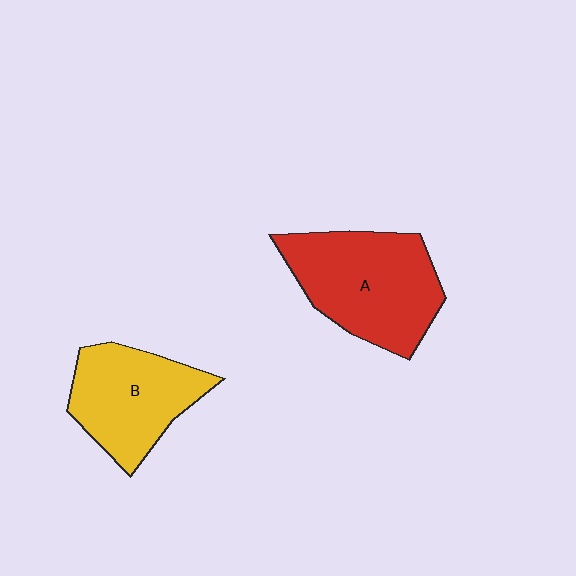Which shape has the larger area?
Shape A (red).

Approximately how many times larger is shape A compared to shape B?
Approximately 1.3 times.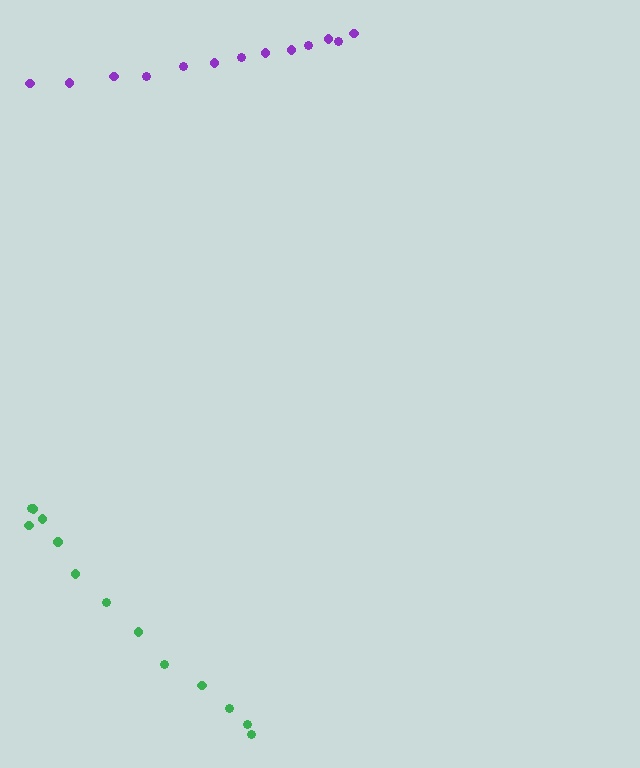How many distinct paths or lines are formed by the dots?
There are 2 distinct paths.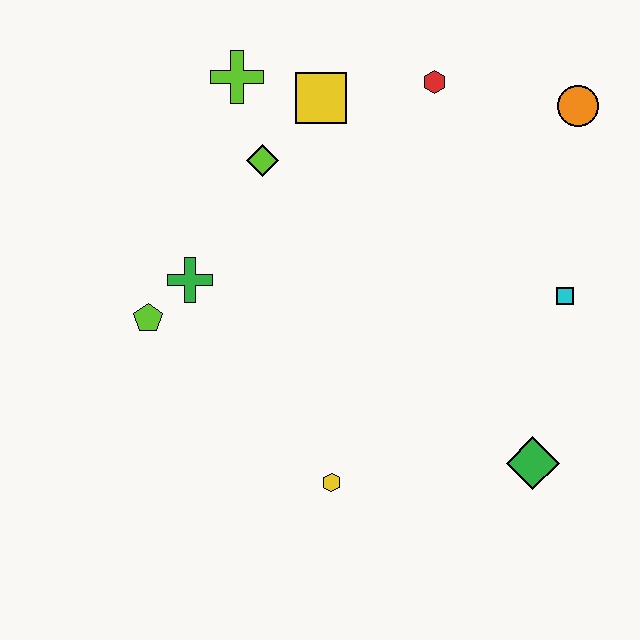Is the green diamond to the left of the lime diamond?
No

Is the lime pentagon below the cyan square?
Yes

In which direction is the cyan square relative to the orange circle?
The cyan square is below the orange circle.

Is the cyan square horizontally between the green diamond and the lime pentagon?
No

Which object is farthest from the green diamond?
The lime cross is farthest from the green diamond.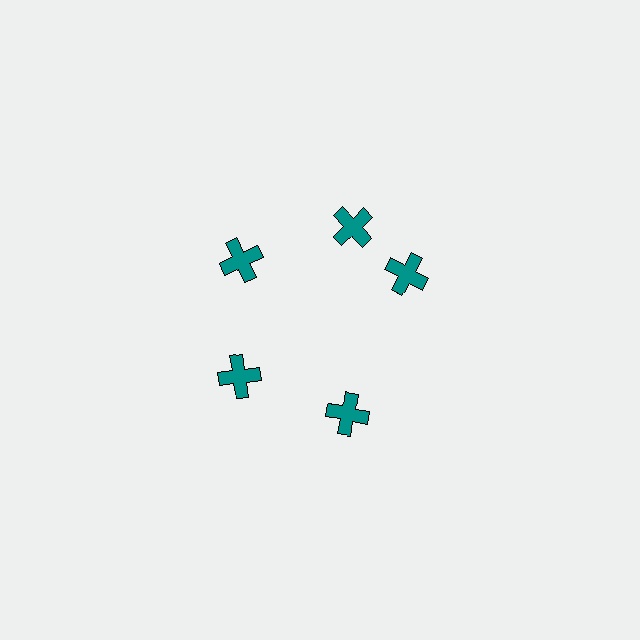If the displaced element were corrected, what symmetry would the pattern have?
It would have 5-fold rotational symmetry — the pattern would map onto itself every 72 degrees.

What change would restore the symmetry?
The symmetry would be restored by rotating it back into even spacing with its neighbors so that all 5 crosses sit at equal angles and equal distance from the center.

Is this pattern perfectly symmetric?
No. The 5 teal crosses are arranged in a ring, but one element near the 3 o'clock position is rotated out of alignment along the ring, breaking the 5-fold rotational symmetry.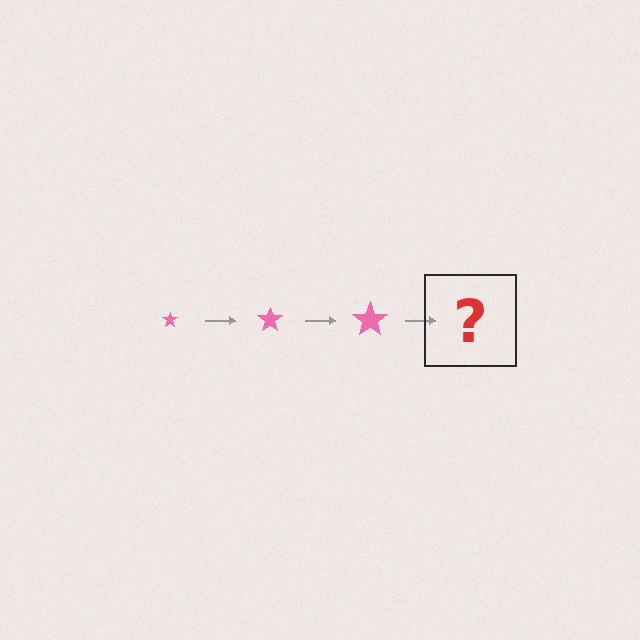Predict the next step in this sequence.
The next step is a pink star, larger than the previous one.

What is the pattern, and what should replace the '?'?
The pattern is that the star gets progressively larger each step. The '?' should be a pink star, larger than the previous one.